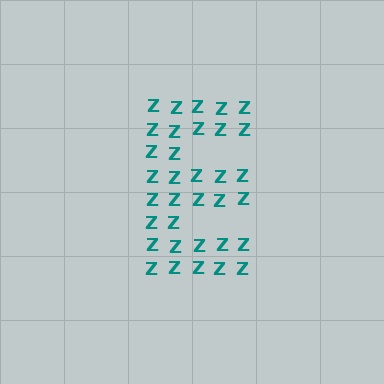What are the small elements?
The small elements are letter Z's.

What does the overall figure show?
The overall figure shows the letter E.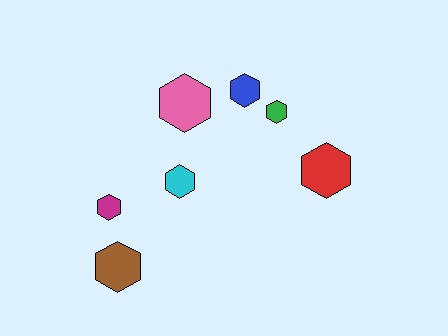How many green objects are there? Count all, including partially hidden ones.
There is 1 green object.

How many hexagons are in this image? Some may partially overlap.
There are 7 hexagons.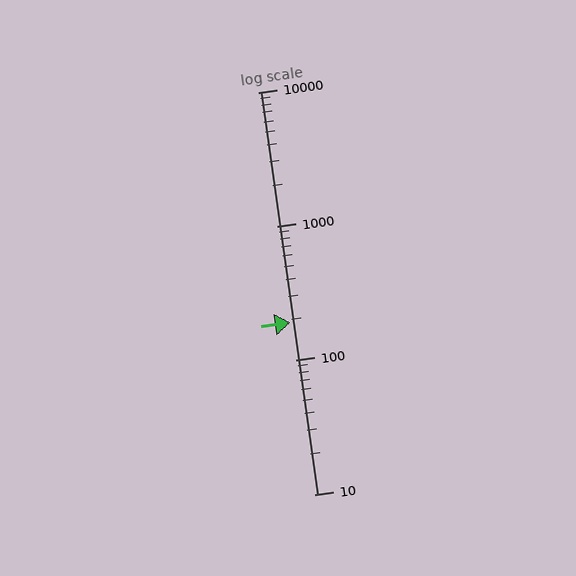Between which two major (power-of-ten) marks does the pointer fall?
The pointer is between 100 and 1000.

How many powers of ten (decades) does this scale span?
The scale spans 3 decades, from 10 to 10000.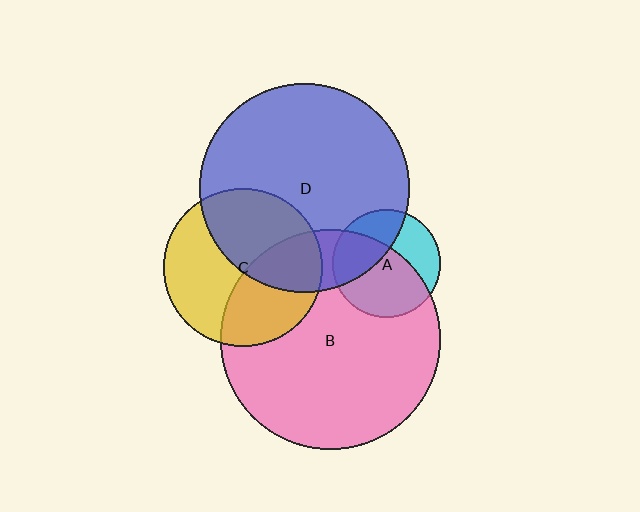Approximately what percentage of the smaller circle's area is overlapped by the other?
Approximately 40%.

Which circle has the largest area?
Circle B (pink).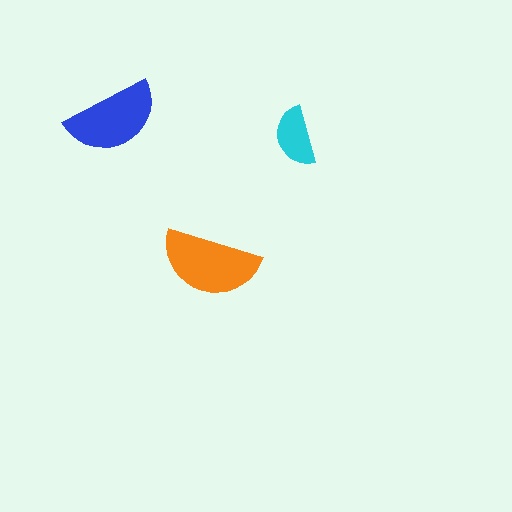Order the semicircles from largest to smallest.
the orange one, the blue one, the cyan one.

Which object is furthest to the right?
The cyan semicircle is rightmost.